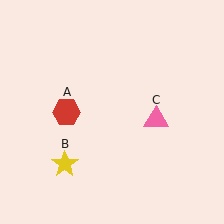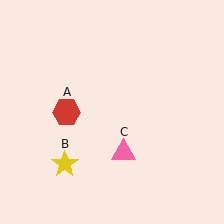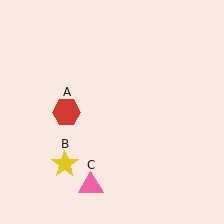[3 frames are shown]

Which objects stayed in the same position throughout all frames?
Red hexagon (object A) and yellow star (object B) remained stationary.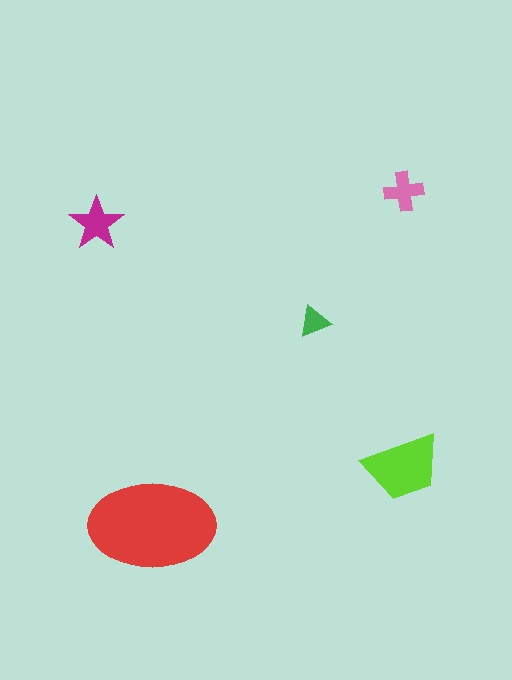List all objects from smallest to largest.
The green triangle, the pink cross, the magenta star, the lime trapezoid, the red ellipse.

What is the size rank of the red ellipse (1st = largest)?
1st.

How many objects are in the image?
There are 5 objects in the image.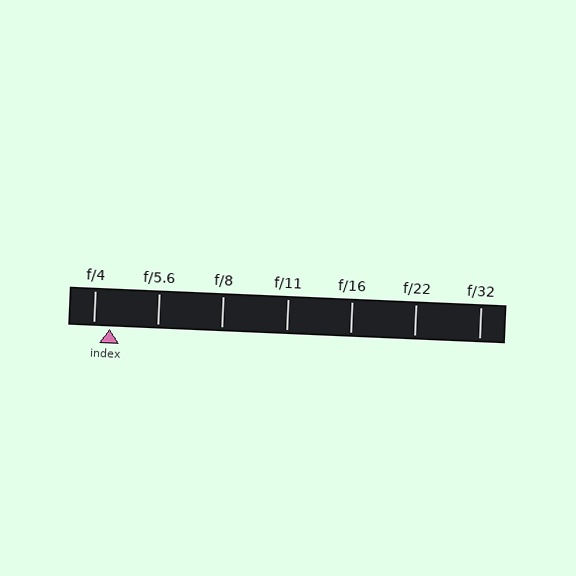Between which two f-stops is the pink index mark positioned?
The index mark is between f/4 and f/5.6.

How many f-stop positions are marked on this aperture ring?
There are 7 f-stop positions marked.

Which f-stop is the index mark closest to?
The index mark is closest to f/4.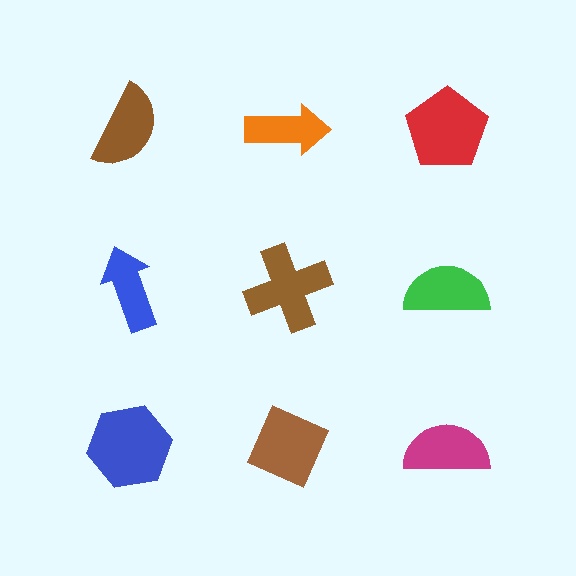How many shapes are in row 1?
3 shapes.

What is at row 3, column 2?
A brown diamond.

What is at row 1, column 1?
A brown semicircle.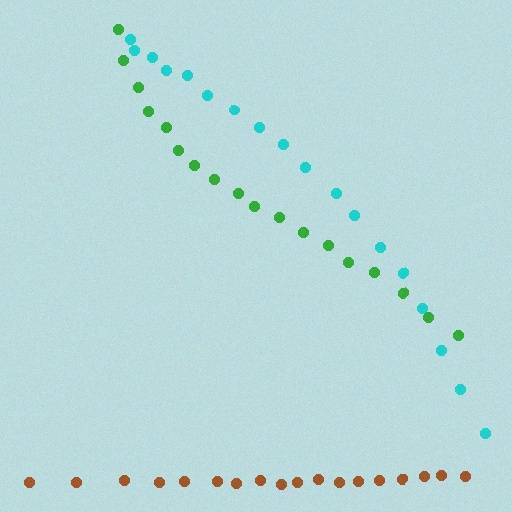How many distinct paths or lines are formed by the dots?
There are 3 distinct paths.